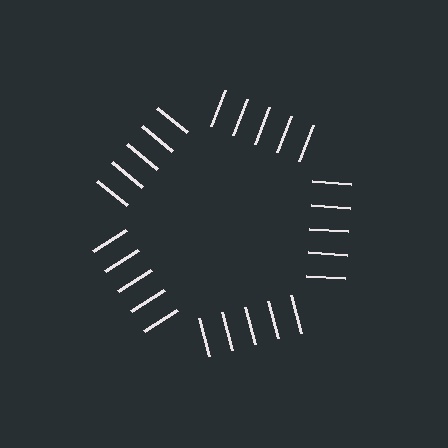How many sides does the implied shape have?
5 sides — the line-ends trace a pentagon.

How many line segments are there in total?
25 — 5 along each of the 5 edges.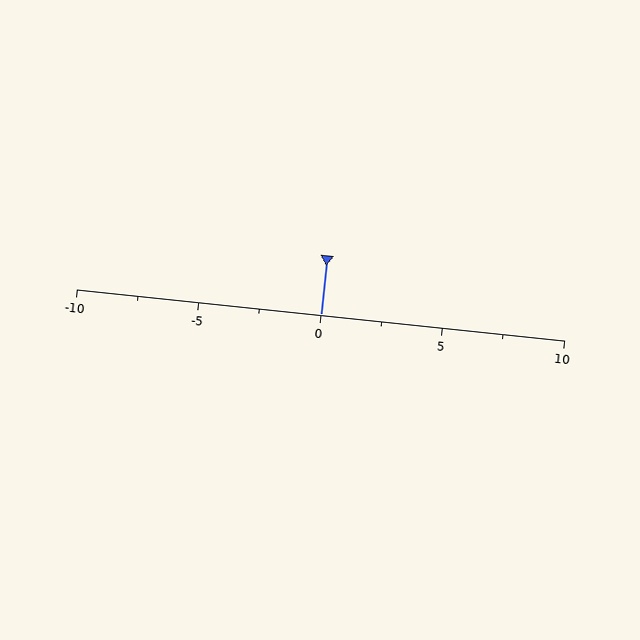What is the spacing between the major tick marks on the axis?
The major ticks are spaced 5 apart.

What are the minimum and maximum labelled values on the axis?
The axis runs from -10 to 10.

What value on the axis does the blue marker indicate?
The marker indicates approximately 0.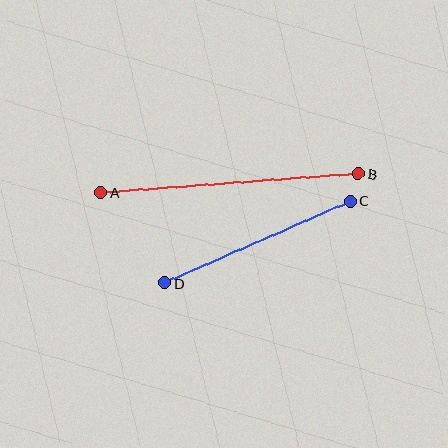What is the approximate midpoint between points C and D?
The midpoint is at approximately (257, 242) pixels.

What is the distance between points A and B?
The distance is approximately 258 pixels.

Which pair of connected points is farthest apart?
Points A and B are farthest apart.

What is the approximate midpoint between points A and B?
The midpoint is at approximately (230, 183) pixels.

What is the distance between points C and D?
The distance is approximately 203 pixels.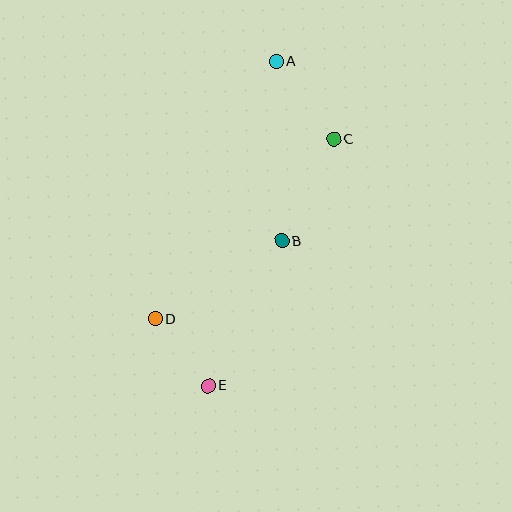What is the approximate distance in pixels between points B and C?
The distance between B and C is approximately 114 pixels.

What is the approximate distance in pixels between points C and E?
The distance between C and E is approximately 277 pixels.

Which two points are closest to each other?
Points D and E are closest to each other.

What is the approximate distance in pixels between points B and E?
The distance between B and E is approximately 163 pixels.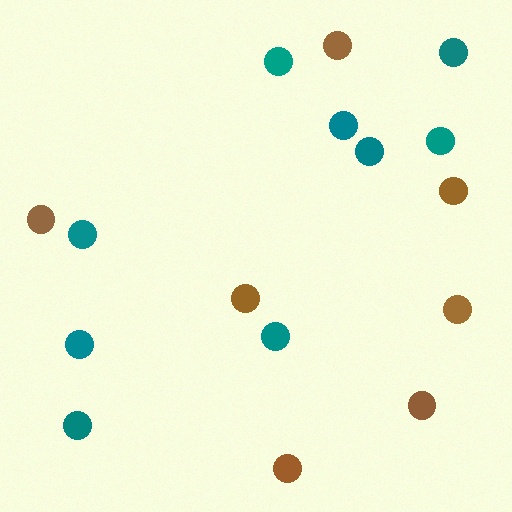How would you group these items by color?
There are 2 groups: one group of teal circles (9) and one group of brown circles (7).